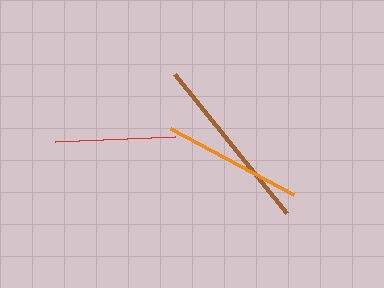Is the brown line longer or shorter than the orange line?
The brown line is longer than the orange line.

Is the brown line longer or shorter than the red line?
The brown line is longer than the red line.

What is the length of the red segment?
The red segment is approximately 120 pixels long.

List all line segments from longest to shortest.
From longest to shortest: brown, orange, red.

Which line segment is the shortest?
The red line is the shortest at approximately 120 pixels.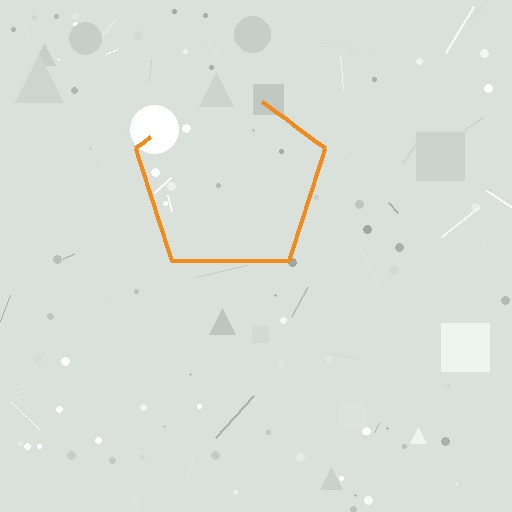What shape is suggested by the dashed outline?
The dashed outline suggests a pentagon.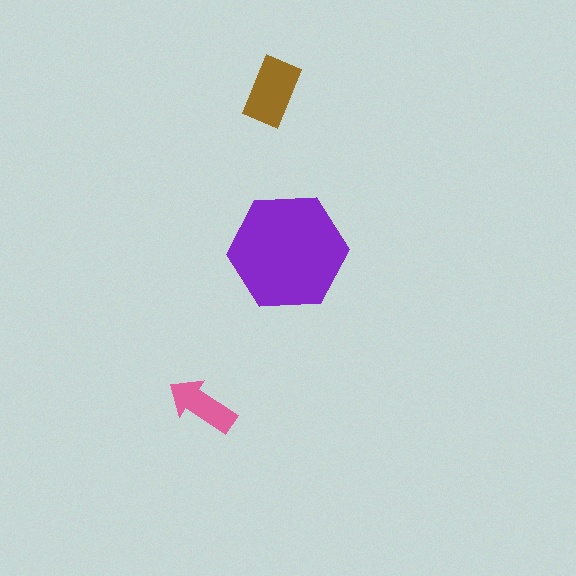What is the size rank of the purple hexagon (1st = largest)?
1st.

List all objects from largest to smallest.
The purple hexagon, the brown rectangle, the pink arrow.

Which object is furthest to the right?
The purple hexagon is rightmost.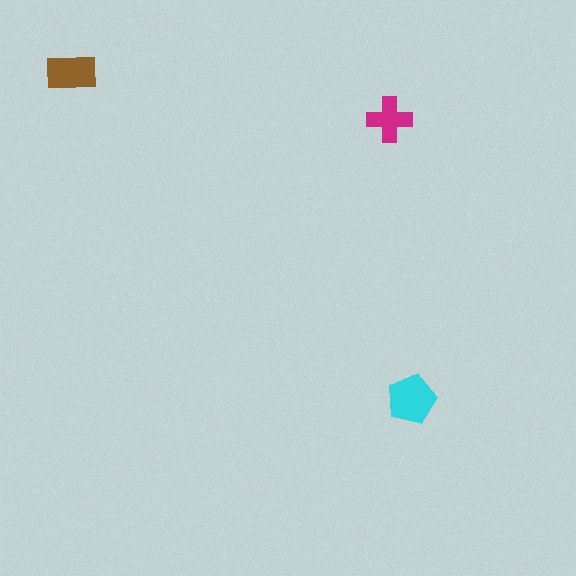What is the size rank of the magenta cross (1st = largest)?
3rd.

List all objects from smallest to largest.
The magenta cross, the brown rectangle, the cyan pentagon.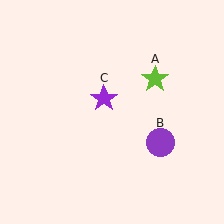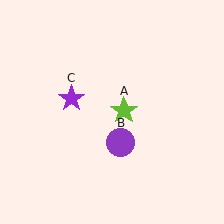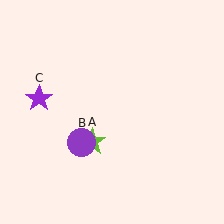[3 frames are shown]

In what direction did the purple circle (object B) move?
The purple circle (object B) moved left.